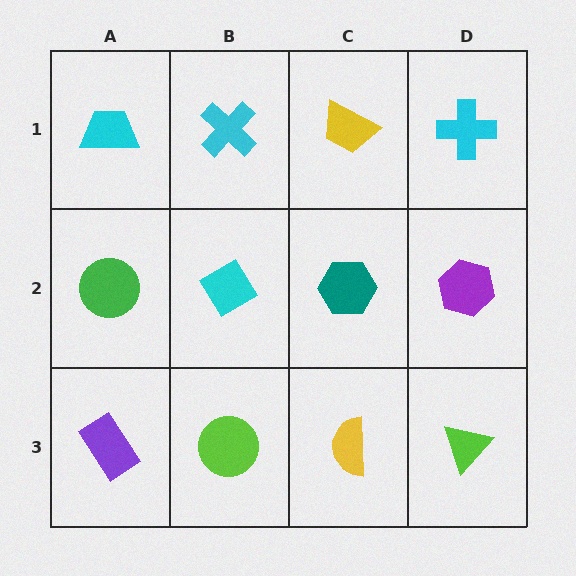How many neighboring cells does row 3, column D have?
2.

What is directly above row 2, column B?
A cyan cross.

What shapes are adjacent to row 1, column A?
A green circle (row 2, column A), a cyan cross (row 1, column B).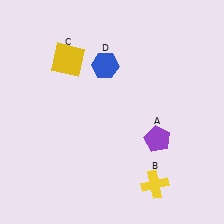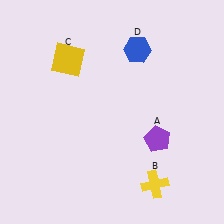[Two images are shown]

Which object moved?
The blue hexagon (D) moved right.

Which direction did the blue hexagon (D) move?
The blue hexagon (D) moved right.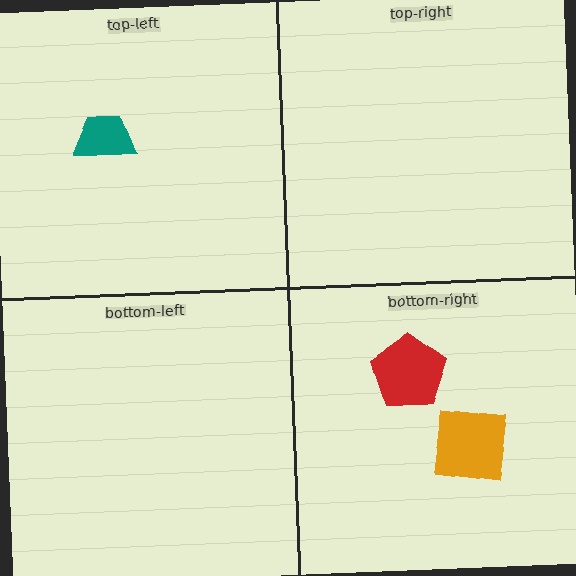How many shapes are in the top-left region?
1.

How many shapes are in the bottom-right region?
2.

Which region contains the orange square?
The bottom-right region.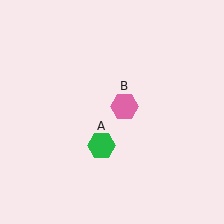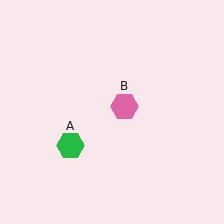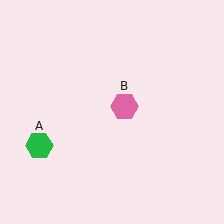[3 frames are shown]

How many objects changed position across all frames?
1 object changed position: green hexagon (object A).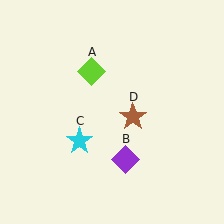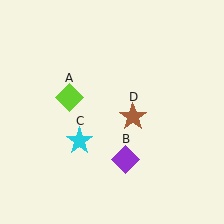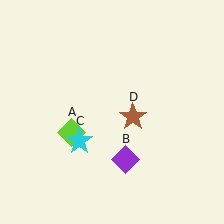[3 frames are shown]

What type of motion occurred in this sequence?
The lime diamond (object A) rotated counterclockwise around the center of the scene.